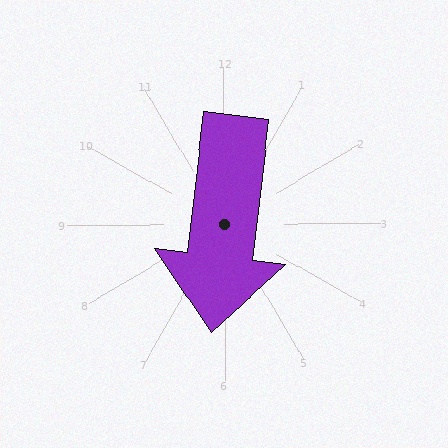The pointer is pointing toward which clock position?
Roughly 6 o'clock.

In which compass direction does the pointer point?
South.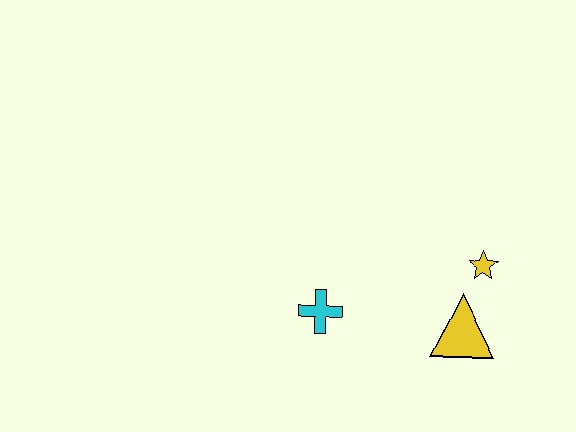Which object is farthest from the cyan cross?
The yellow star is farthest from the cyan cross.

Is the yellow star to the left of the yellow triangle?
No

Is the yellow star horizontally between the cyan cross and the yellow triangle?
No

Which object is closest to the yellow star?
The yellow triangle is closest to the yellow star.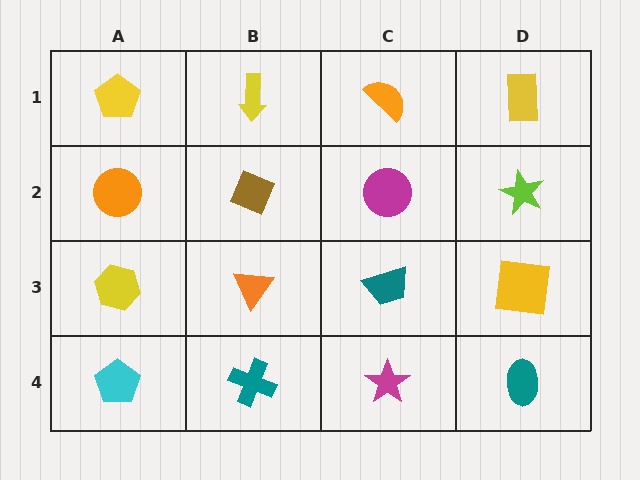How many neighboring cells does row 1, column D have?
2.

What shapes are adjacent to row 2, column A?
A yellow pentagon (row 1, column A), a yellow hexagon (row 3, column A), a brown diamond (row 2, column B).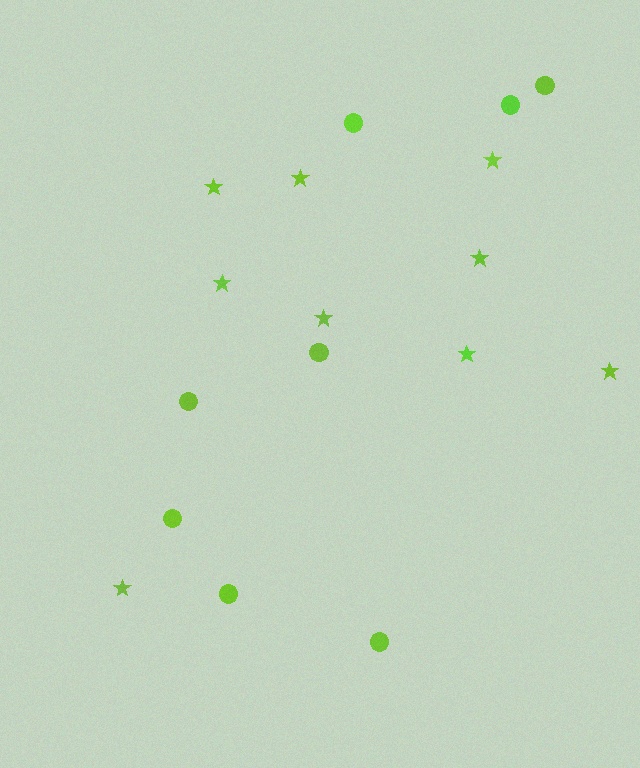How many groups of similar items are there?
There are 2 groups: one group of stars (9) and one group of circles (8).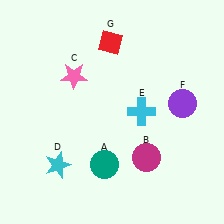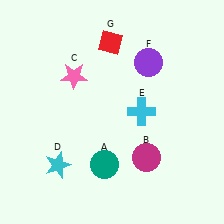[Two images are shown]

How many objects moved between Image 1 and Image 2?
1 object moved between the two images.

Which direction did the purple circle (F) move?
The purple circle (F) moved up.